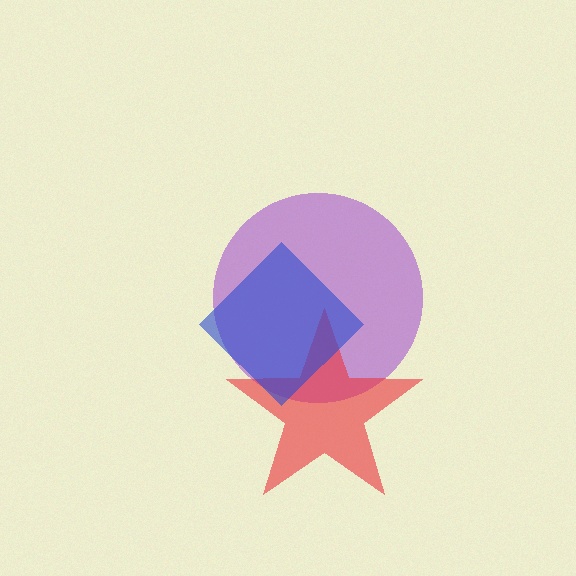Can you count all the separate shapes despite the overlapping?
Yes, there are 3 separate shapes.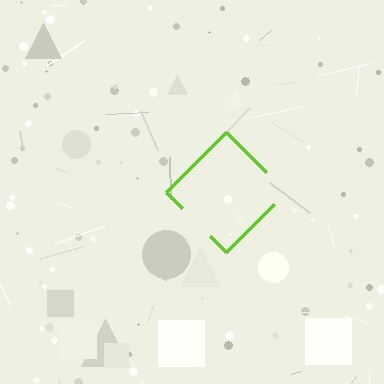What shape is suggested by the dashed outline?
The dashed outline suggests a diamond.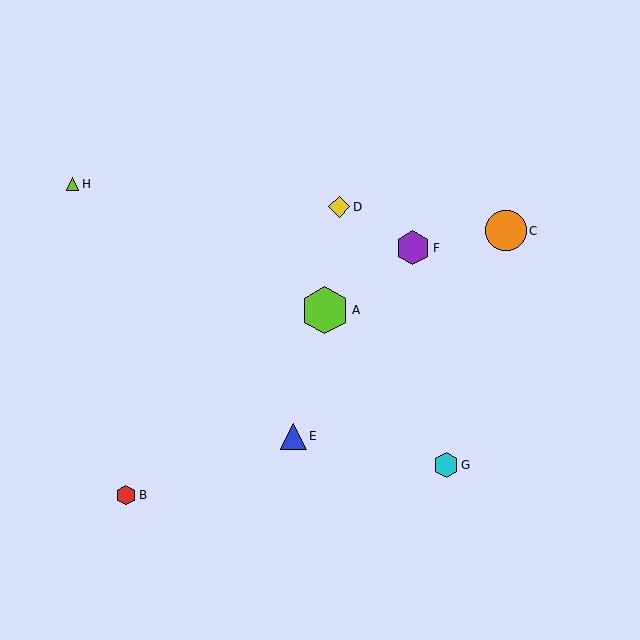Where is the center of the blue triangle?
The center of the blue triangle is at (294, 436).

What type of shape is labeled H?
Shape H is a lime triangle.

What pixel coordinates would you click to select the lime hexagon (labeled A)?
Click at (325, 310) to select the lime hexagon A.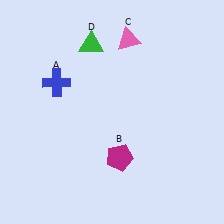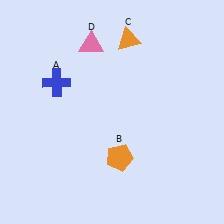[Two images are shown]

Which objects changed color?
B changed from magenta to orange. C changed from pink to orange. D changed from green to pink.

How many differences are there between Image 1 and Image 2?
There are 3 differences between the two images.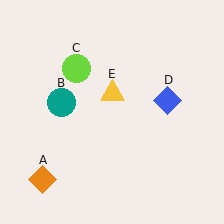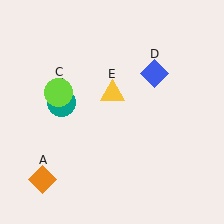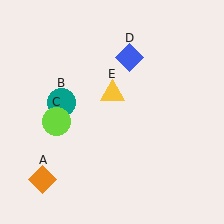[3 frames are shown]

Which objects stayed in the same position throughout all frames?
Orange diamond (object A) and teal circle (object B) and yellow triangle (object E) remained stationary.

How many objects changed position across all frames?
2 objects changed position: lime circle (object C), blue diamond (object D).